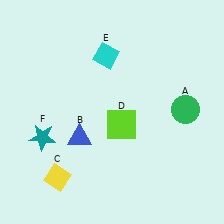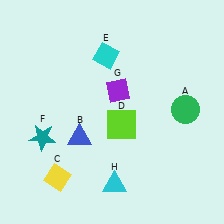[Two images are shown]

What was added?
A purple diamond (G), a cyan triangle (H) were added in Image 2.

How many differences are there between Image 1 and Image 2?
There are 2 differences between the two images.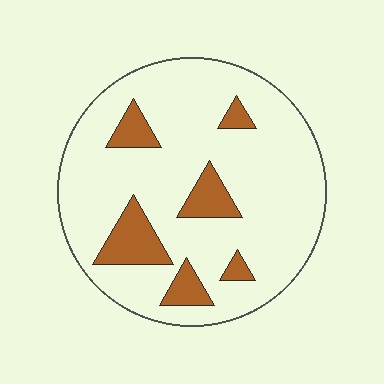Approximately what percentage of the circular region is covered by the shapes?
Approximately 15%.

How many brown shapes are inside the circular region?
6.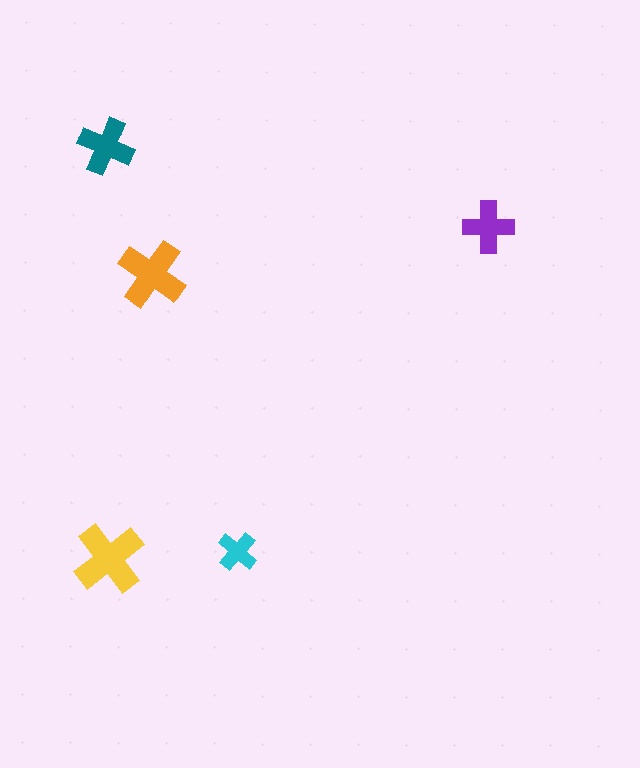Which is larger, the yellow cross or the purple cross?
The yellow one.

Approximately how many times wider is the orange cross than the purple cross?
About 1.5 times wider.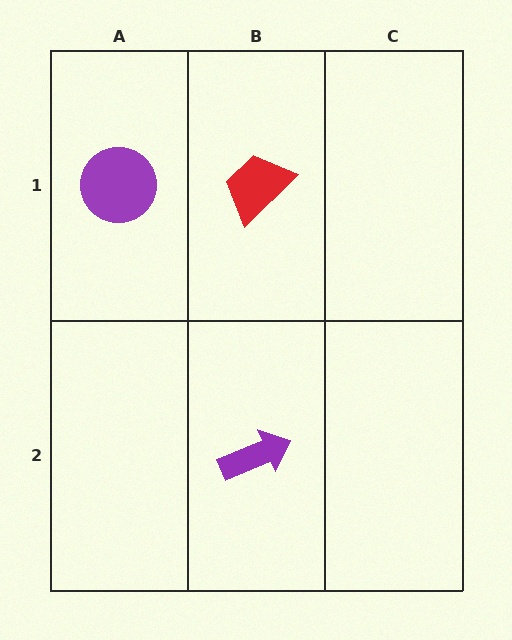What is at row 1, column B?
A red trapezoid.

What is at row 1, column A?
A purple circle.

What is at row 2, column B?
A purple arrow.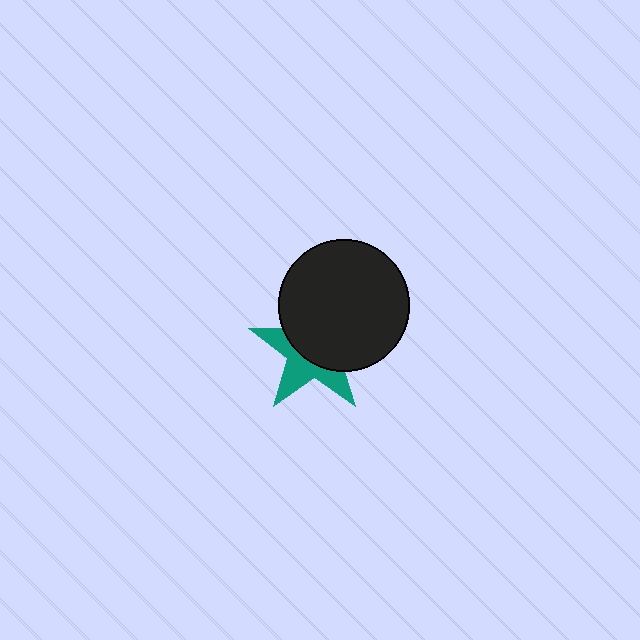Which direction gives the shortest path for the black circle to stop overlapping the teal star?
Moving toward the upper-right gives the shortest separation.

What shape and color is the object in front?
The object in front is a black circle.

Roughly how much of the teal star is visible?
A small part of it is visible (roughly 43%).